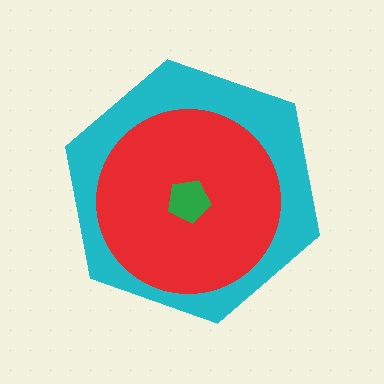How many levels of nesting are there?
3.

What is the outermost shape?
The cyan hexagon.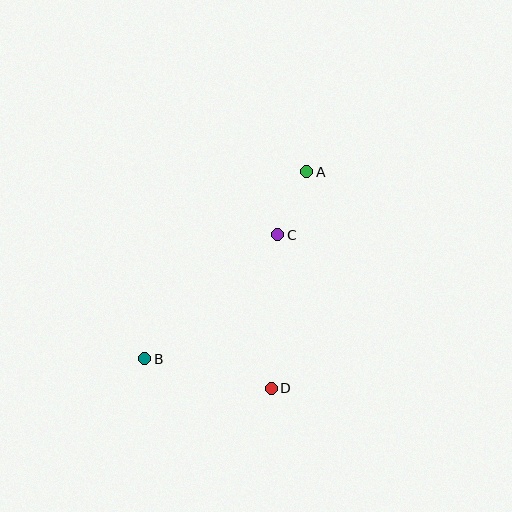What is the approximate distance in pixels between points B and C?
The distance between B and C is approximately 182 pixels.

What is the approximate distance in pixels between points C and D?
The distance between C and D is approximately 154 pixels.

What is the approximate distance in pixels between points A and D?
The distance between A and D is approximately 220 pixels.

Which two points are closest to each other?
Points A and C are closest to each other.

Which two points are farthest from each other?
Points A and B are farthest from each other.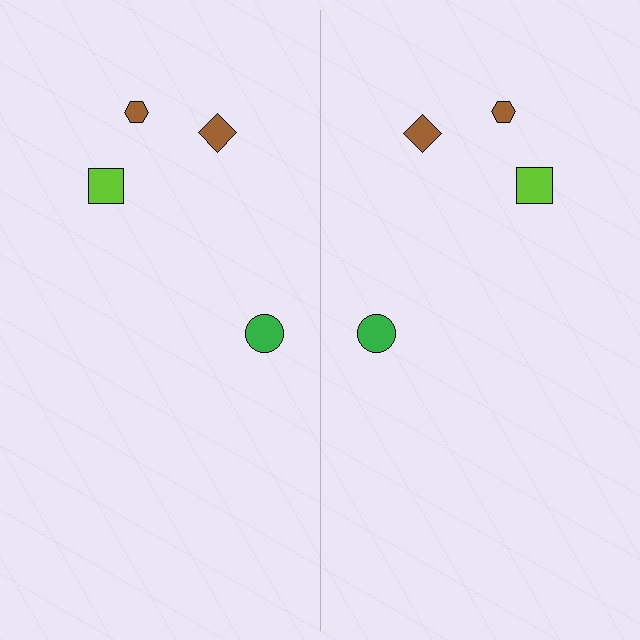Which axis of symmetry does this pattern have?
The pattern has a vertical axis of symmetry running through the center of the image.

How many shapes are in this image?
There are 8 shapes in this image.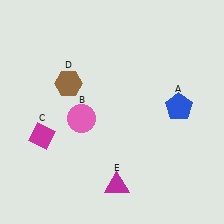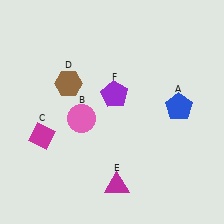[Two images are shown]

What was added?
A purple pentagon (F) was added in Image 2.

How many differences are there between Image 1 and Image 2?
There is 1 difference between the two images.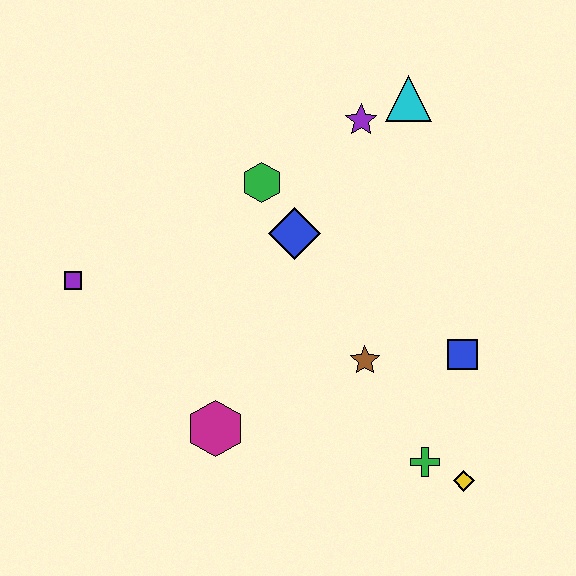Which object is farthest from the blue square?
The purple square is farthest from the blue square.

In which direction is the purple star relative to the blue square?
The purple star is above the blue square.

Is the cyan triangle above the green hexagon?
Yes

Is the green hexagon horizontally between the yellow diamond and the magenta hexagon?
Yes